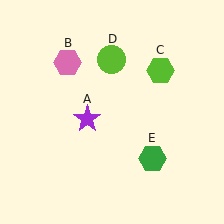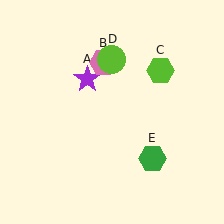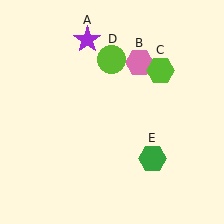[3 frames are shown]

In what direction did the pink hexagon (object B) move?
The pink hexagon (object B) moved right.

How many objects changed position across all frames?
2 objects changed position: purple star (object A), pink hexagon (object B).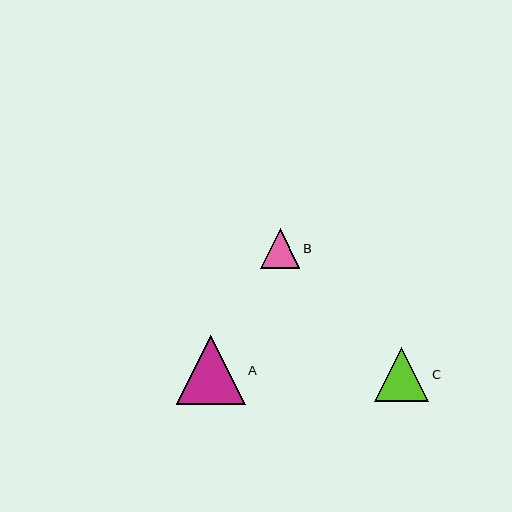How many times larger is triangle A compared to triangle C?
Triangle A is approximately 1.3 times the size of triangle C.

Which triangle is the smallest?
Triangle B is the smallest with a size of approximately 39 pixels.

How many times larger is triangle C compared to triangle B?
Triangle C is approximately 1.4 times the size of triangle B.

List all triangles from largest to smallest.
From largest to smallest: A, C, B.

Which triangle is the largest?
Triangle A is the largest with a size of approximately 69 pixels.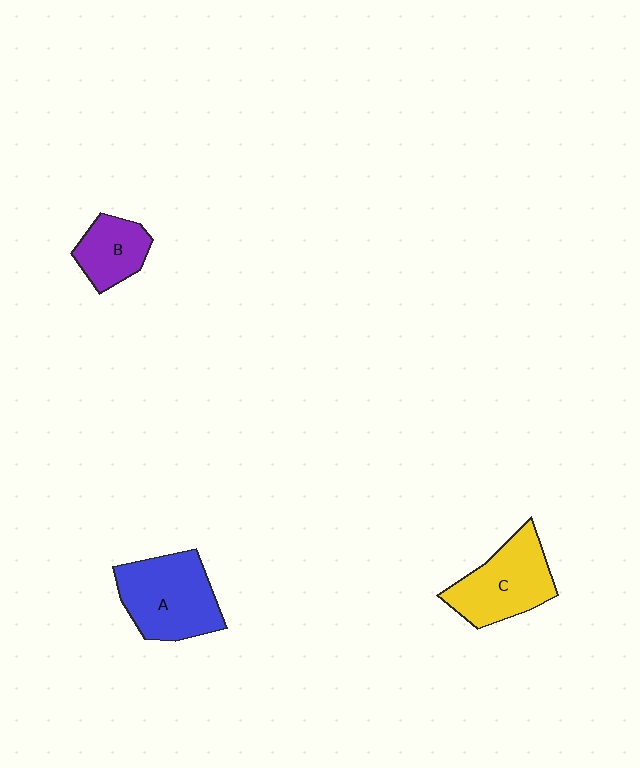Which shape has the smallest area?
Shape B (purple).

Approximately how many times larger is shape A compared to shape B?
Approximately 1.8 times.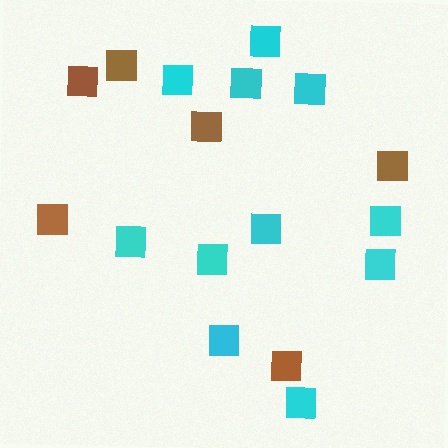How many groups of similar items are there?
There are 2 groups: one group of cyan squares (11) and one group of brown squares (6).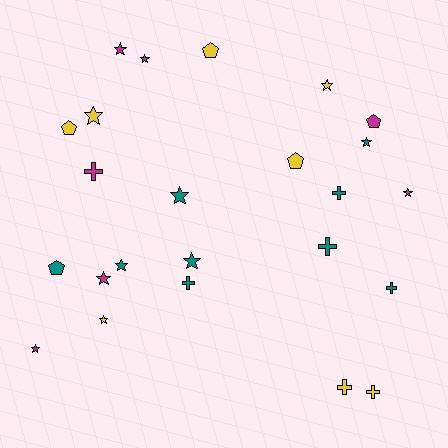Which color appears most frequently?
Teal, with 9 objects.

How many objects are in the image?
There are 24 objects.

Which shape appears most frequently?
Star, with 12 objects.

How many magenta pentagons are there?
There is 1 magenta pentagon.